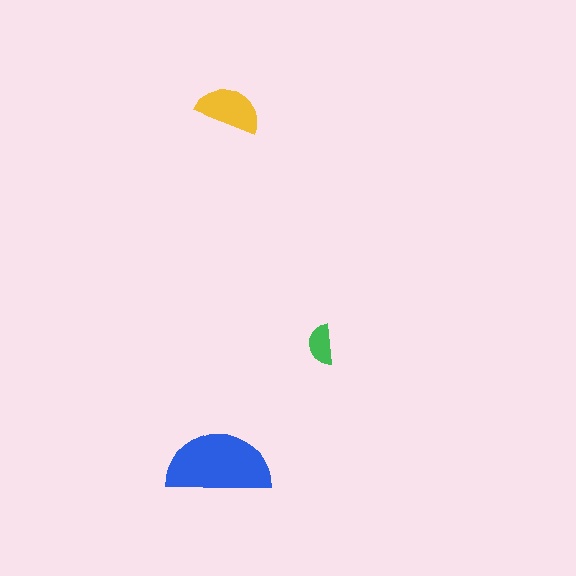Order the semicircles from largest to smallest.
the blue one, the yellow one, the green one.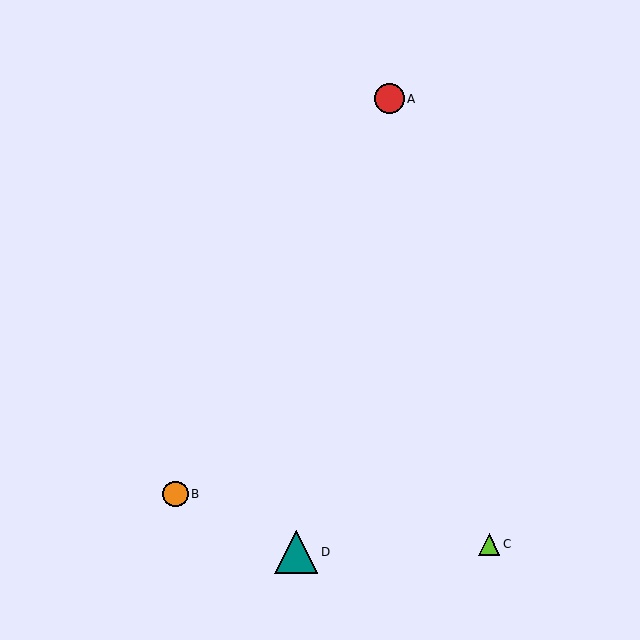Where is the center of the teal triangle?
The center of the teal triangle is at (296, 552).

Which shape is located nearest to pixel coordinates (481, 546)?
The lime triangle (labeled C) at (489, 544) is nearest to that location.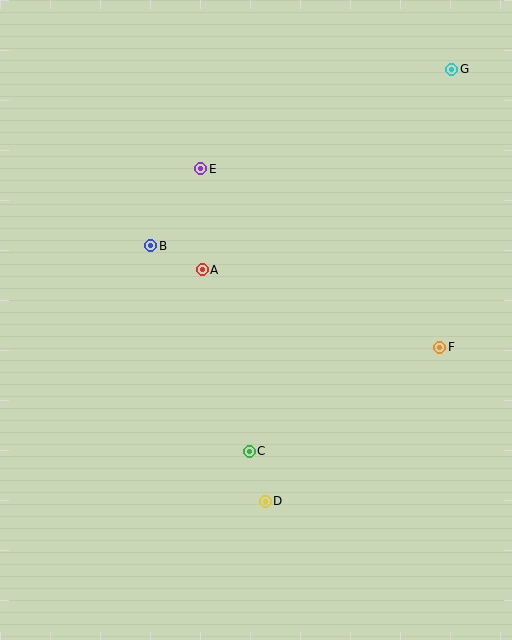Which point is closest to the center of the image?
Point A at (202, 270) is closest to the center.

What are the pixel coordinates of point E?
Point E is at (201, 169).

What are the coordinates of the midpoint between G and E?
The midpoint between G and E is at (326, 119).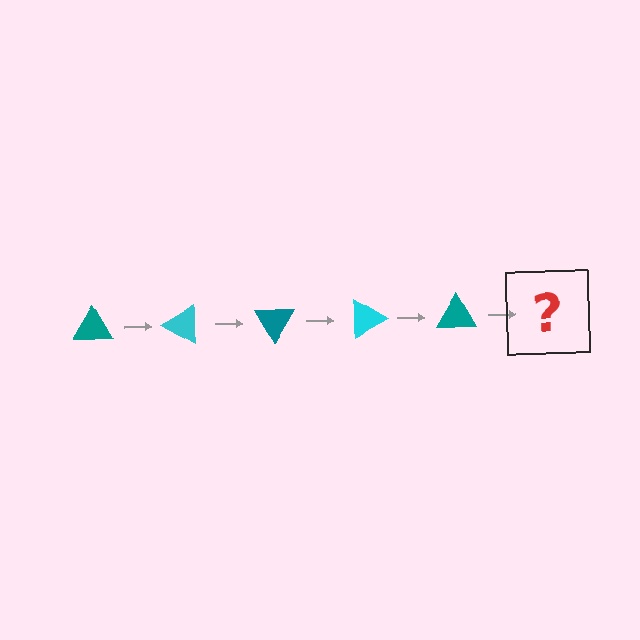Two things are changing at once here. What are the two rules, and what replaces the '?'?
The two rules are that it rotates 30 degrees each step and the color cycles through teal and cyan. The '?' should be a cyan triangle, rotated 150 degrees from the start.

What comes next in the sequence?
The next element should be a cyan triangle, rotated 150 degrees from the start.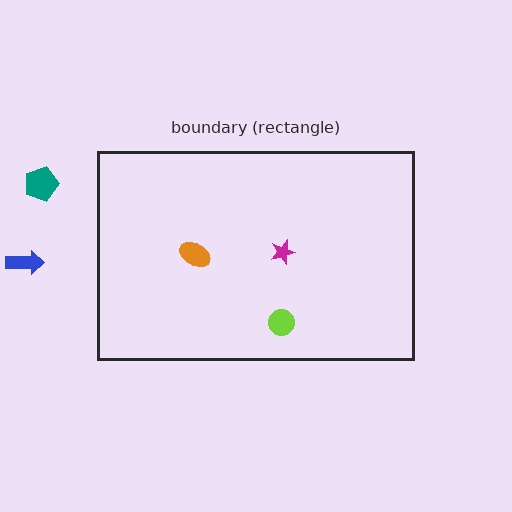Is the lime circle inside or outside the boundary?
Inside.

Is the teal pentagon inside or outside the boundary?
Outside.